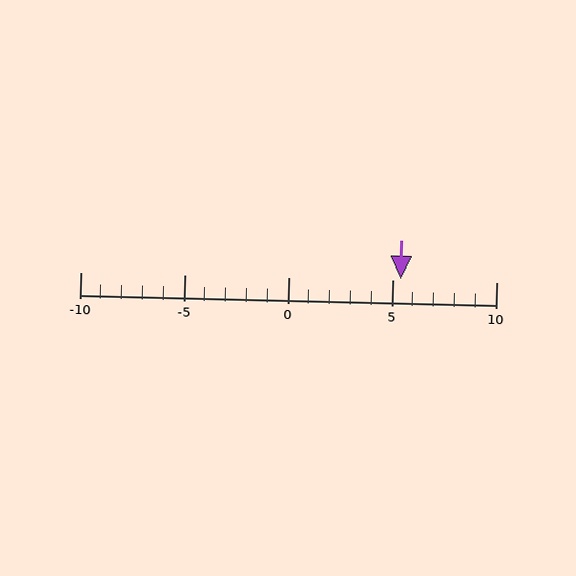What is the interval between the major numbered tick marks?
The major tick marks are spaced 5 units apart.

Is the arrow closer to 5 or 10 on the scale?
The arrow is closer to 5.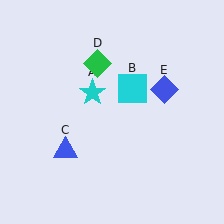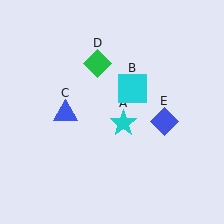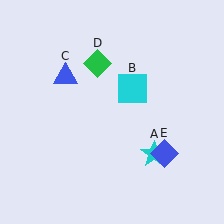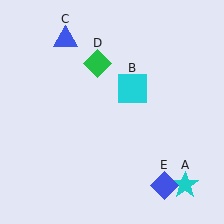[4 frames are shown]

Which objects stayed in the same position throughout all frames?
Cyan square (object B) and green diamond (object D) remained stationary.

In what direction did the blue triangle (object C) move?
The blue triangle (object C) moved up.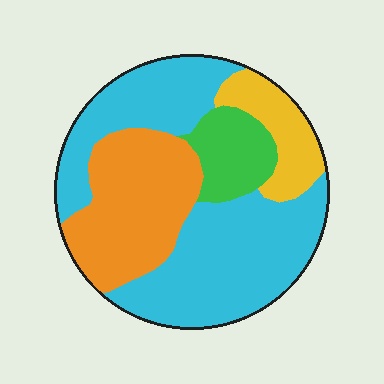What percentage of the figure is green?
Green takes up about one tenth (1/10) of the figure.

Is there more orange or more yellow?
Orange.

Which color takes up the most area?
Cyan, at roughly 50%.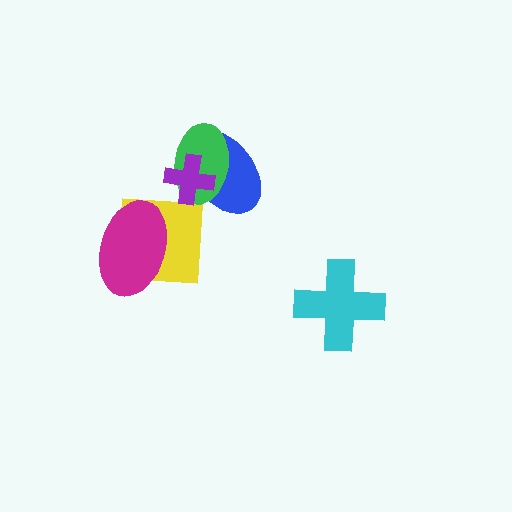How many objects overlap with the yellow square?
1 object overlaps with the yellow square.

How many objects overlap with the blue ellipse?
2 objects overlap with the blue ellipse.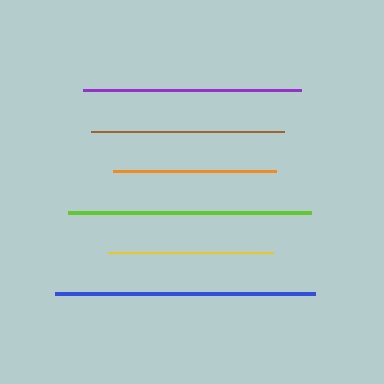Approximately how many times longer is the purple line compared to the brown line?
The purple line is approximately 1.1 times the length of the brown line.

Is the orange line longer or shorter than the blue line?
The blue line is longer than the orange line.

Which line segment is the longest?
The blue line is the longest at approximately 260 pixels.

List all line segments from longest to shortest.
From longest to shortest: blue, lime, purple, brown, yellow, orange.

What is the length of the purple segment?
The purple segment is approximately 218 pixels long.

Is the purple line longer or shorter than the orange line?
The purple line is longer than the orange line.